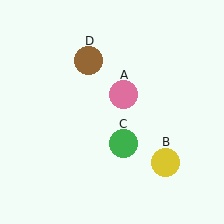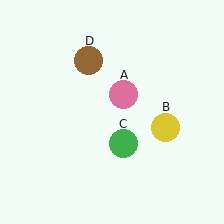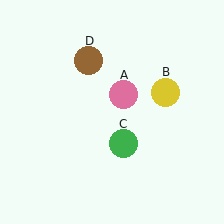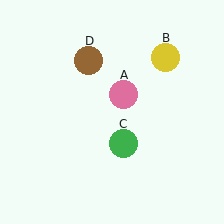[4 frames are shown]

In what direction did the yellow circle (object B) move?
The yellow circle (object B) moved up.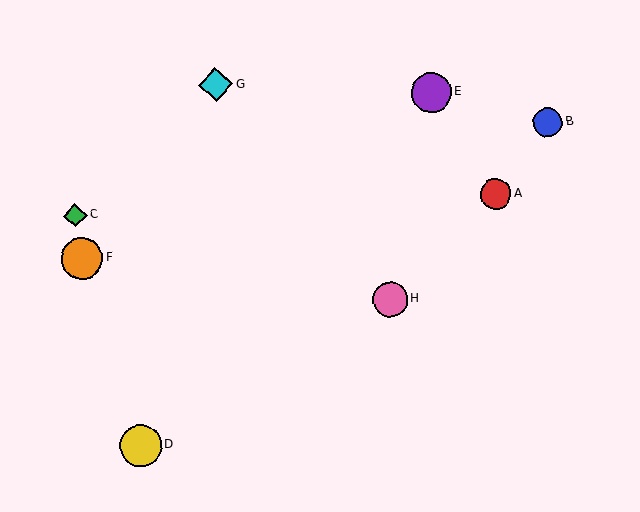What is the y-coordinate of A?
Object A is at y≈194.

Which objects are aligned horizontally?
Objects A, C are aligned horizontally.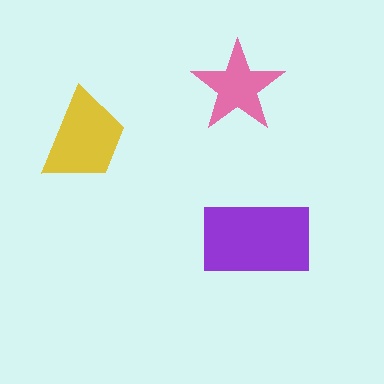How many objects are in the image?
There are 3 objects in the image.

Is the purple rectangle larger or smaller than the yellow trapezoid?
Larger.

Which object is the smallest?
The pink star.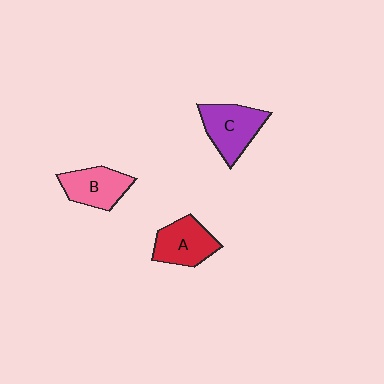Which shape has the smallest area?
Shape B (pink).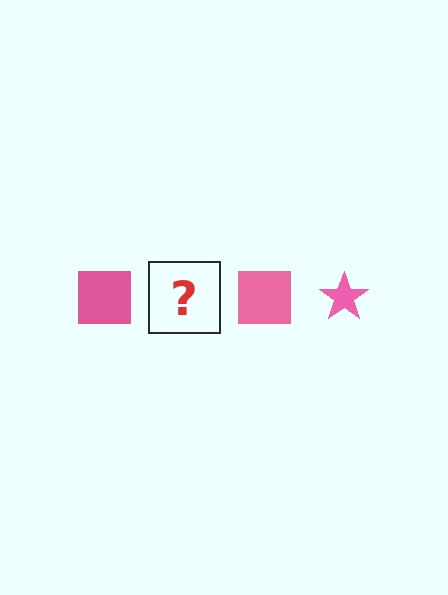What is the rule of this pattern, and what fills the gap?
The rule is that the pattern cycles through square, star shapes in pink. The gap should be filled with a pink star.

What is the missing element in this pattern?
The missing element is a pink star.